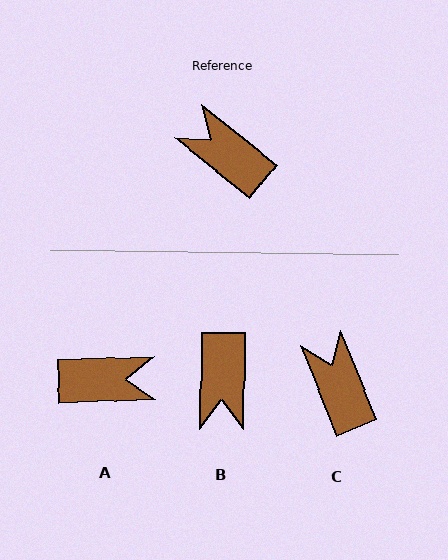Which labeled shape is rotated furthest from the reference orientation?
A, about 139 degrees away.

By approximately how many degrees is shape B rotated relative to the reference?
Approximately 128 degrees counter-clockwise.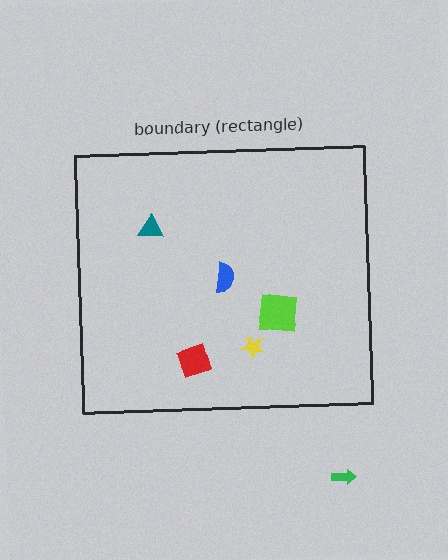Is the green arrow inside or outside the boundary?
Outside.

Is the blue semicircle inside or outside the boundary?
Inside.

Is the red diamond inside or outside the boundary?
Inside.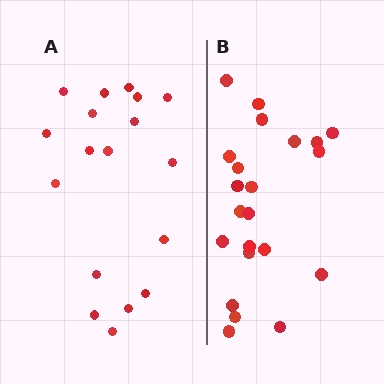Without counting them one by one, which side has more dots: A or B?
Region B (the right region) has more dots.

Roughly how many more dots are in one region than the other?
Region B has about 4 more dots than region A.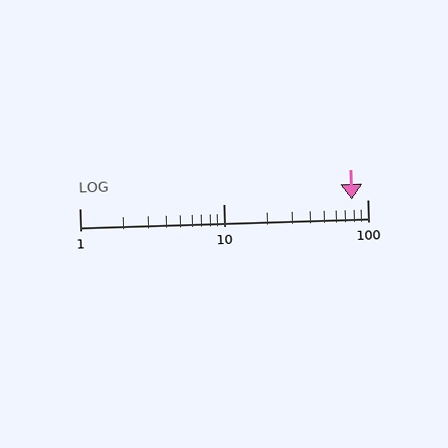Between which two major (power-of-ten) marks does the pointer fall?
The pointer is between 10 and 100.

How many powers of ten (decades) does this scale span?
The scale spans 2 decades, from 1 to 100.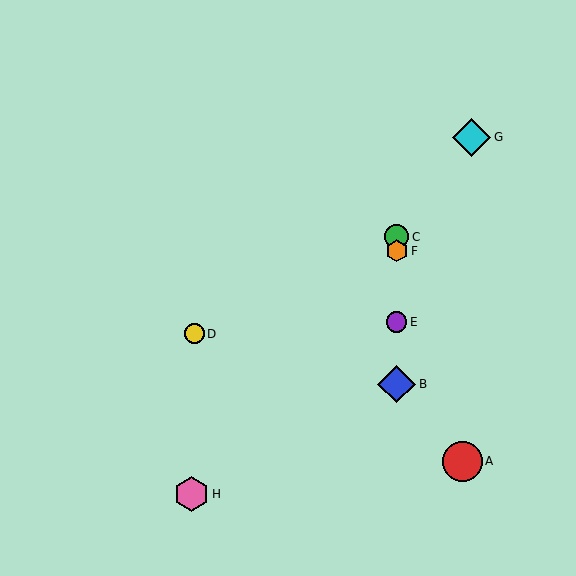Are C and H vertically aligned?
No, C is at x≈397 and H is at x≈192.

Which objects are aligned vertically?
Objects B, C, E, F are aligned vertically.